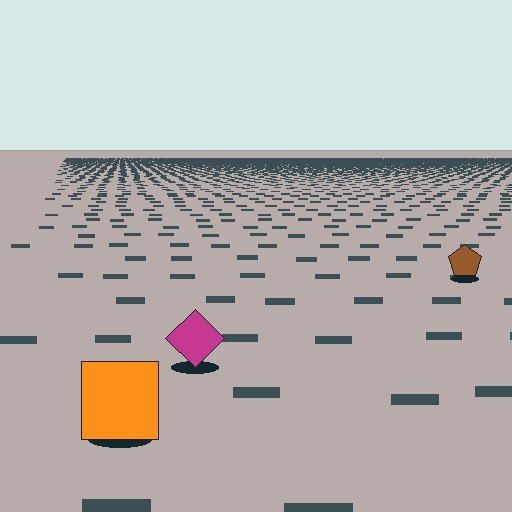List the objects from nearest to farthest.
From nearest to farthest: the orange square, the magenta diamond, the brown pentagon.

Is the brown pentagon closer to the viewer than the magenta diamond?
No. The magenta diamond is closer — you can tell from the texture gradient: the ground texture is coarser near it.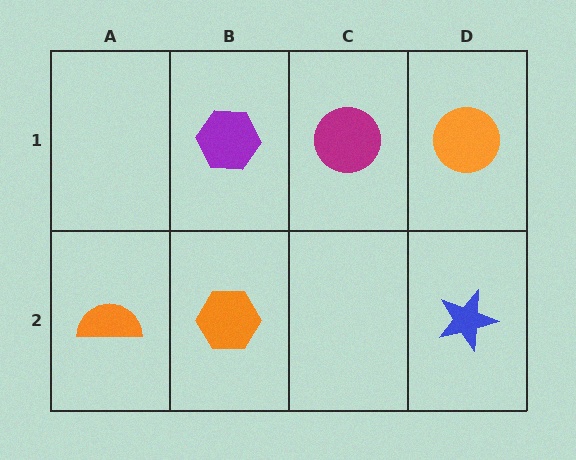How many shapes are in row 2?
3 shapes.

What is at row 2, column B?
An orange hexagon.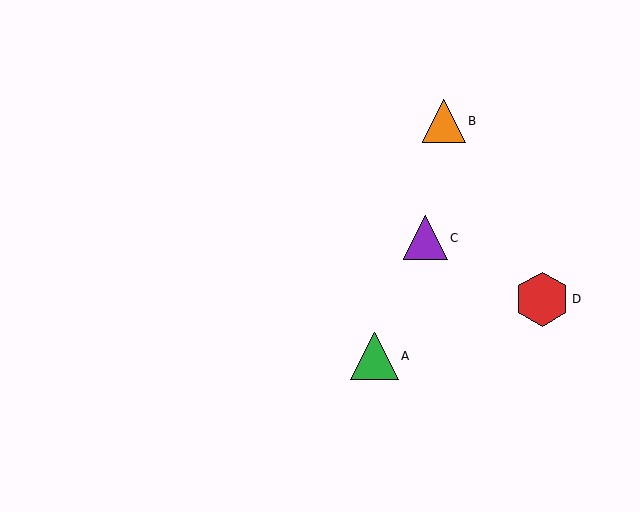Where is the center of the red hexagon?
The center of the red hexagon is at (542, 299).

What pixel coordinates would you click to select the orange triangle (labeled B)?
Click at (444, 121) to select the orange triangle B.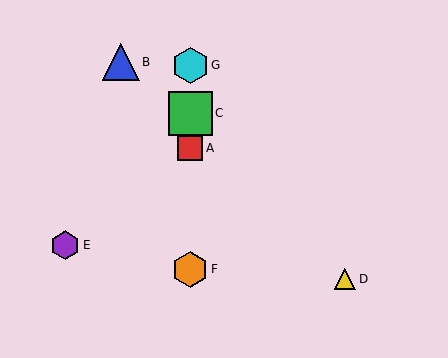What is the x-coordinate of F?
Object F is at x≈190.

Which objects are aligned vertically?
Objects A, C, F, G are aligned vertically.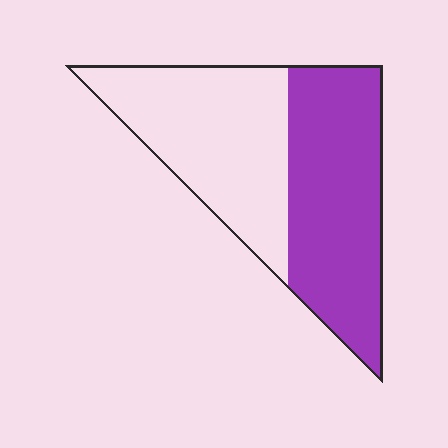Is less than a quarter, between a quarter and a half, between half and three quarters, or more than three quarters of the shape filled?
Between half and three quarters.